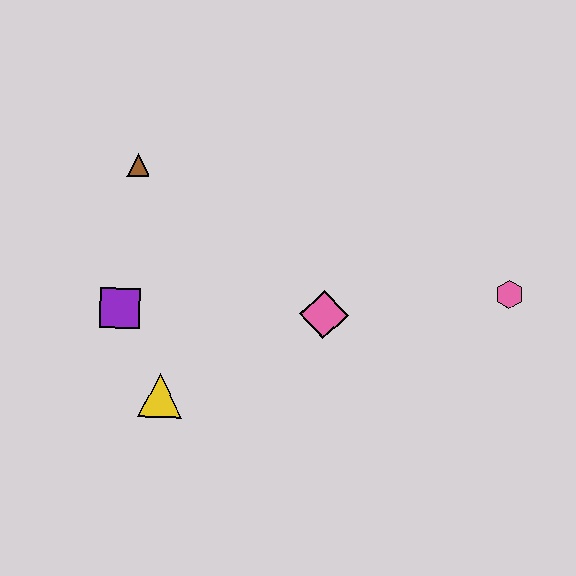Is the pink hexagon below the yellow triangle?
No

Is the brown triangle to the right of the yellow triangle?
No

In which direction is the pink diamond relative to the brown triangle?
The pink diamond is to the right of the brown triangle.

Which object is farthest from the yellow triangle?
The pink hexagon is farthest from the yellow triangle.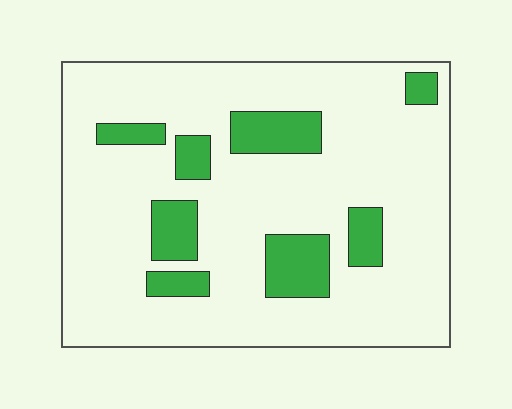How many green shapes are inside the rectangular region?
8.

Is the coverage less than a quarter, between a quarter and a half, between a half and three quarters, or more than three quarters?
Less than a quarter.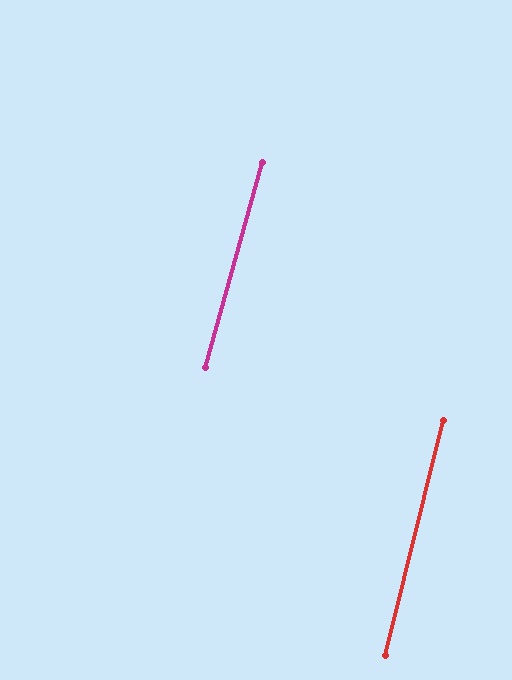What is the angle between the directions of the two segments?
Approximately 2 degrees.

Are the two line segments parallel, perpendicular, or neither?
Parallel — their directions differ by only 1.9°.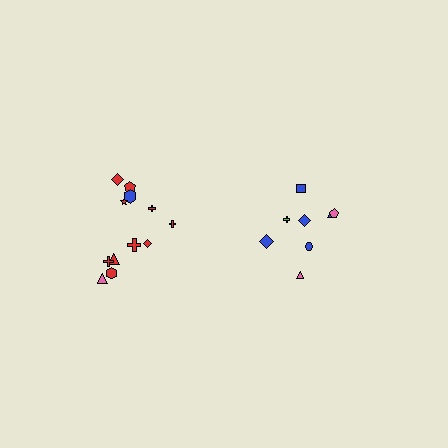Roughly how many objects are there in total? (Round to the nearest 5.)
Roughly 20 objects in total.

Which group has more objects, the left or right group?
The left group.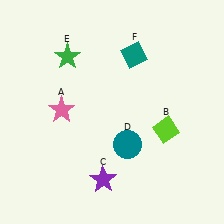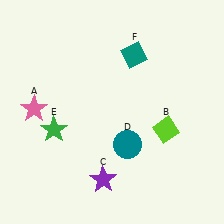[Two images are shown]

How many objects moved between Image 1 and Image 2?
2 objects moved between the two images.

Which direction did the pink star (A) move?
The pink star (A) moved left.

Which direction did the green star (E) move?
The green star (E) moved down.